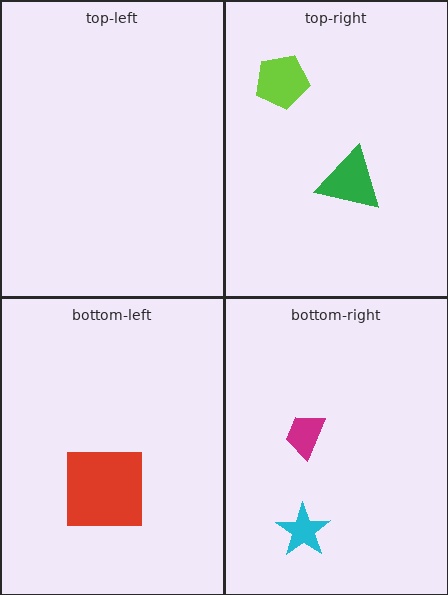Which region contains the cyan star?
The bottom-right region.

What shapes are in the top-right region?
The lime pentagon, the green triangle.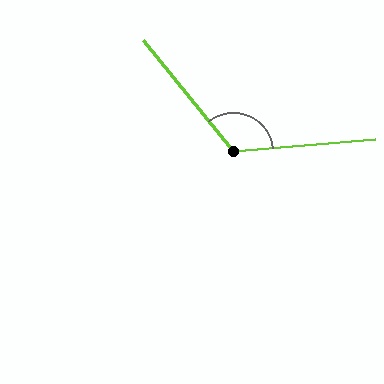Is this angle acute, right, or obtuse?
It is obtuse.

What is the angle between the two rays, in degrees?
Approximately 124 degrees.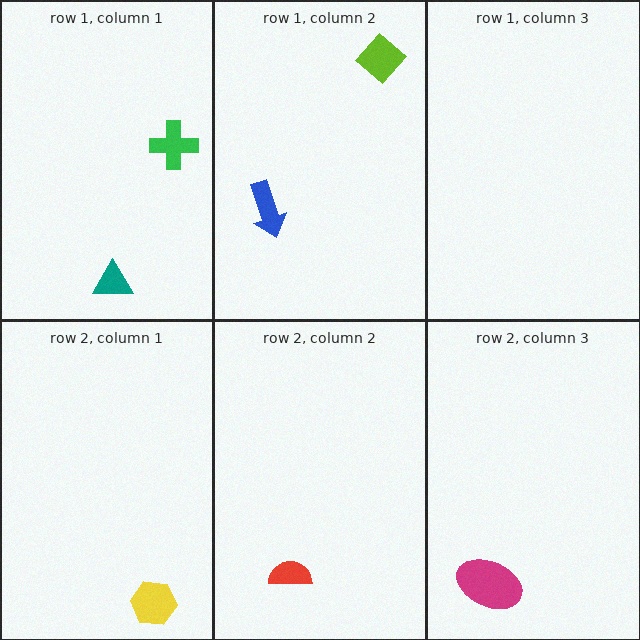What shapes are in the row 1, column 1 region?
The green cross, the teal triangle.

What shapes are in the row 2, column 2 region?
The red semicircle.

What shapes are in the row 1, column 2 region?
The lime diamond, the blue arrow.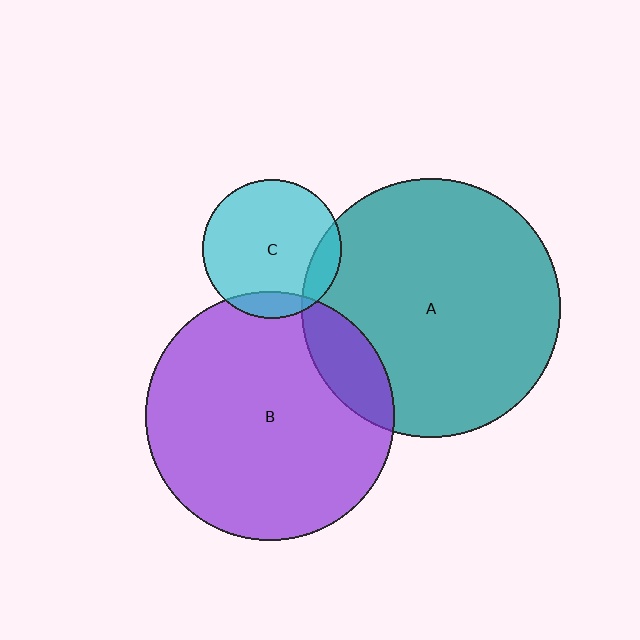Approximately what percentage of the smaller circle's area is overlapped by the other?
Approximately 10%.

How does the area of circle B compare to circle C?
Approximately 3.2 times.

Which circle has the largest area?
Circle A (teal).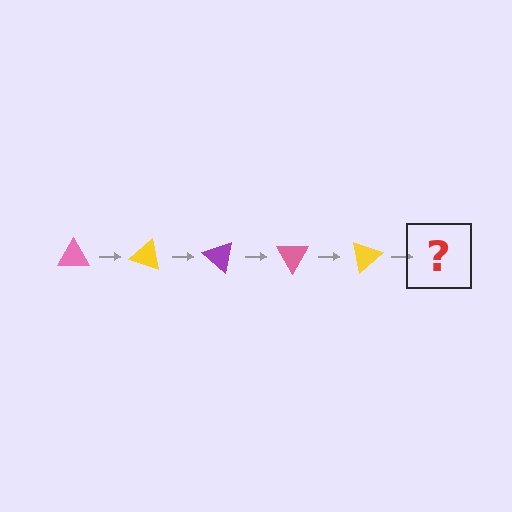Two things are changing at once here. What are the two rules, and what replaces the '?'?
The two rules are that it rotates 20 degrees each step and the color cycles through pink, yellow, and purple. The '?' should be a purple triangle, rotated 100 degrees from the start.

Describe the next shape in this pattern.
It should be a purple triangle, rotated 100 degrees from the start.